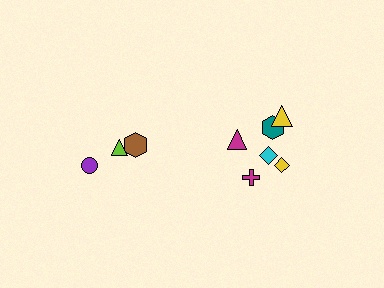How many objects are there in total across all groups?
There are 9 objects.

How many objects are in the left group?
There are 3 objects.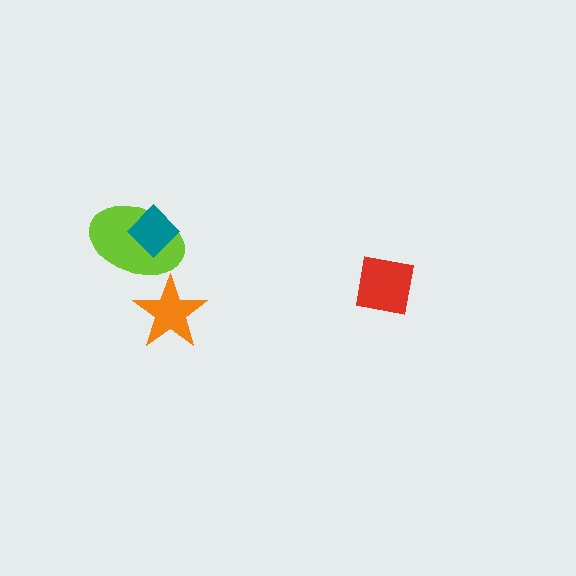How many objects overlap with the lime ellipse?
2 objects overlap with the lime ellipse.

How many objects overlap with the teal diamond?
1 object overlaps with the teal diamond.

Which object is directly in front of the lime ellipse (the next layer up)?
The teal diamond is directly in front of the lime ellipse.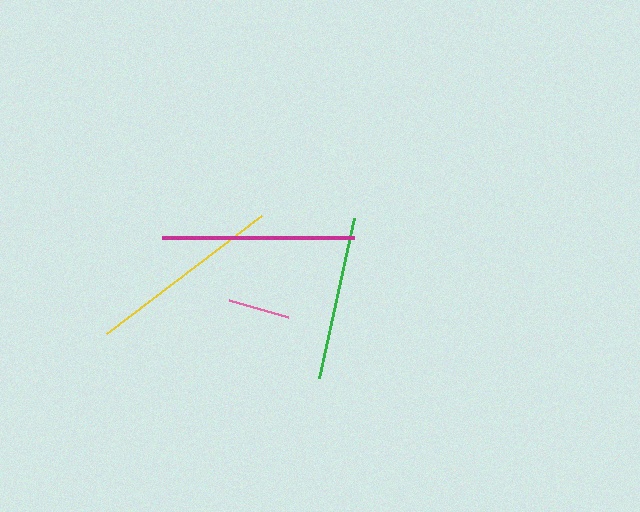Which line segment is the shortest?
The pink line is the shortest at approximately 62 pixels.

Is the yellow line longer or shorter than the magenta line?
The yellow line is longer than the magenta line.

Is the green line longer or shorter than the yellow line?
The yellow line is longer than the green line.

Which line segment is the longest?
The yellow line is the longest at approximately 195 pixels.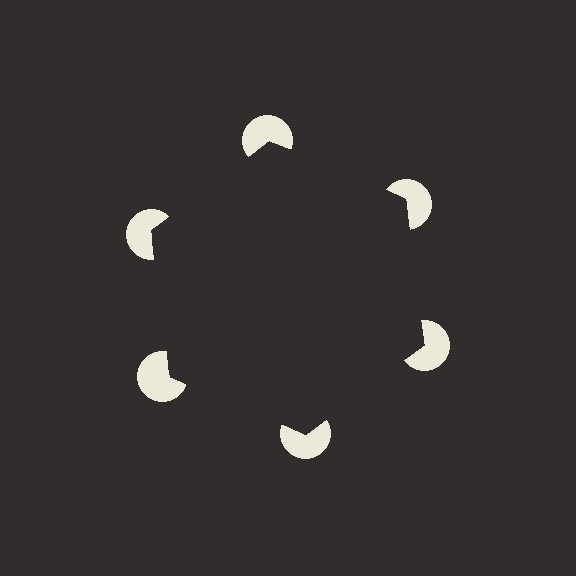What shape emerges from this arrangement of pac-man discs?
An illusory hexagon — its edges are inferred from the aligned wedge cuts in the pac-man discs, not physically drawn.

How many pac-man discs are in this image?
There are 6 — one at each vertex of the illusory hexagon.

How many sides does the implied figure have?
6 sides.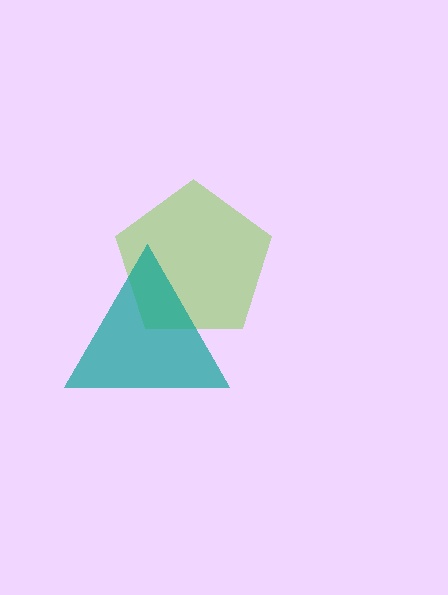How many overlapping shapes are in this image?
There are 2 overlapping shapes in the image.